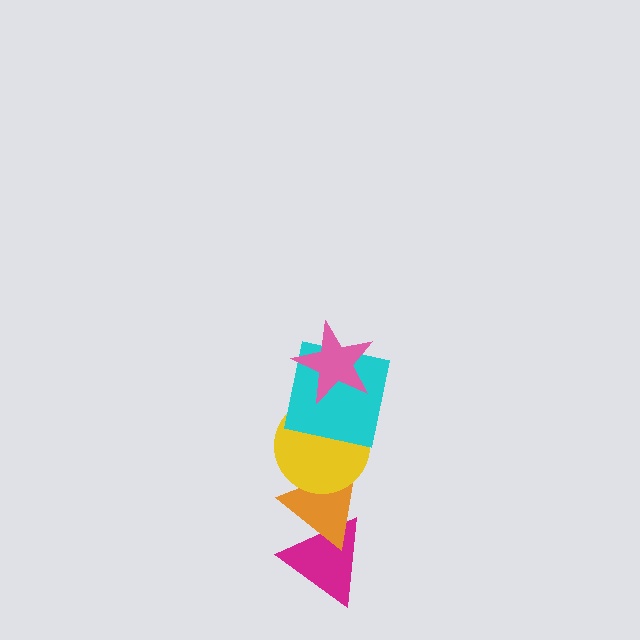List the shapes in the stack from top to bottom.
From top to bottom: the pink star, the cyan square, the yellow circle, the orange triangle, the magenta triangle.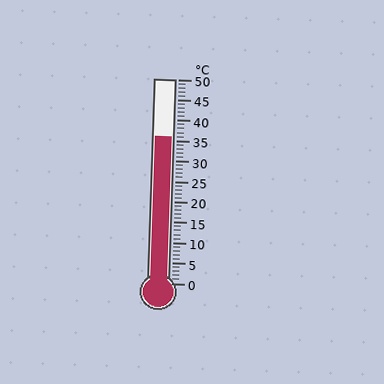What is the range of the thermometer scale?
The thermometer scale ranges from 0°C to 50°C.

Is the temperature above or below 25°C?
The temperature is above 25°C.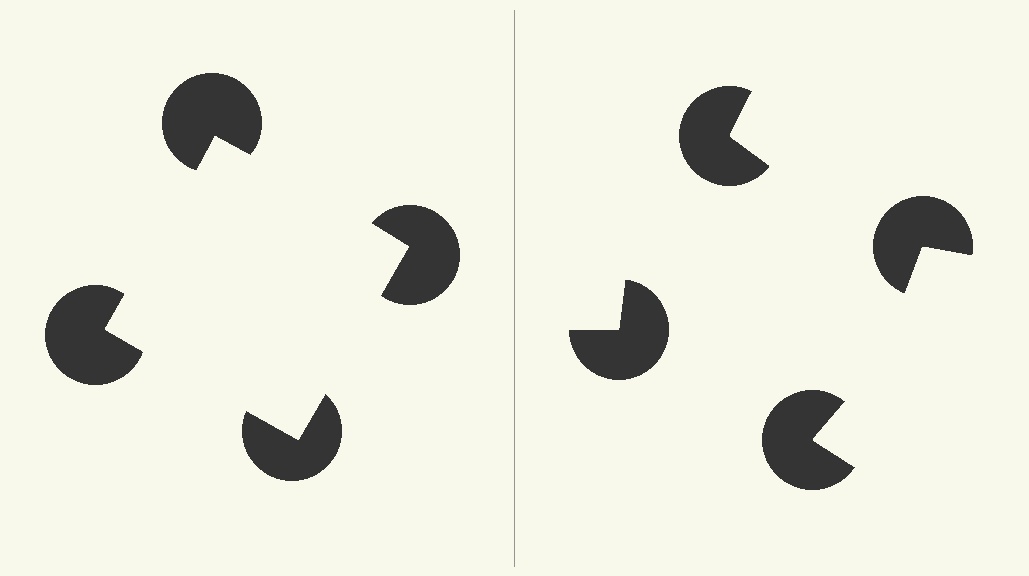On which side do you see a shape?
An illusory square appears on the left side. On the right side the wedge cuts are rotated, so no coherent shape forms.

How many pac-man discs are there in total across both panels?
8 — 4 on each side.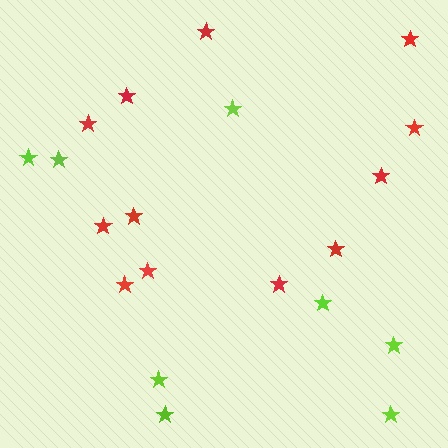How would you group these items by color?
There are 2 groups: one group of lime stars (8) and one group of red stars (12).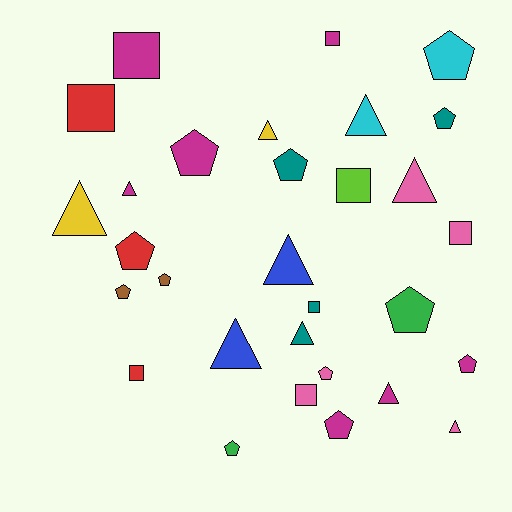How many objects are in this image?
There are 30 objects.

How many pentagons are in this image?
There are 12 pentagons.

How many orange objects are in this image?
There are no orange objects.